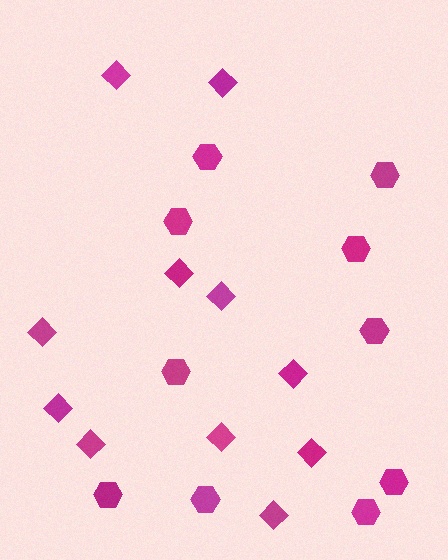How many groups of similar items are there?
There are 2 groups: one group of diamonds (11) and one group of hexagons (10).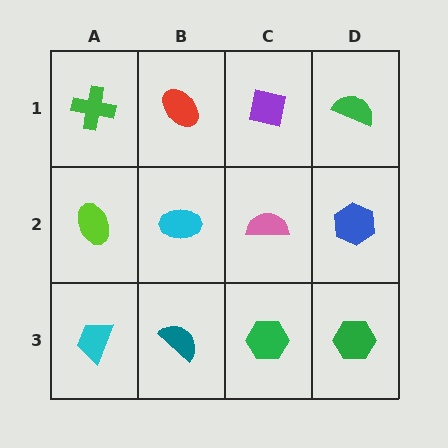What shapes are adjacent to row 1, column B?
A cyan ellipse (row 2, column B), a green cross (row 1, column A), a purple square (row 1, column C).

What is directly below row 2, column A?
A cyan trapezoid.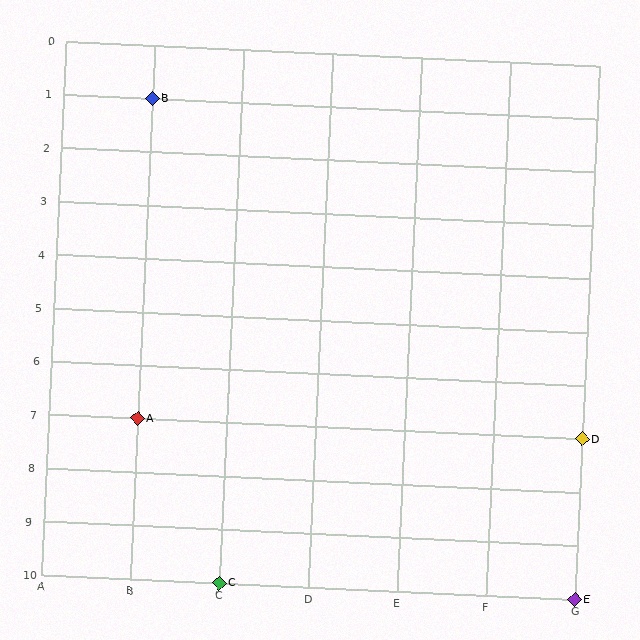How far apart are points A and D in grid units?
Points A and D are 5 columns apart.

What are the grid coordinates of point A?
Point A is at grid coordinates (B, 7).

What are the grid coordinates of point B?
Point B is at grid coordinates (B, 1).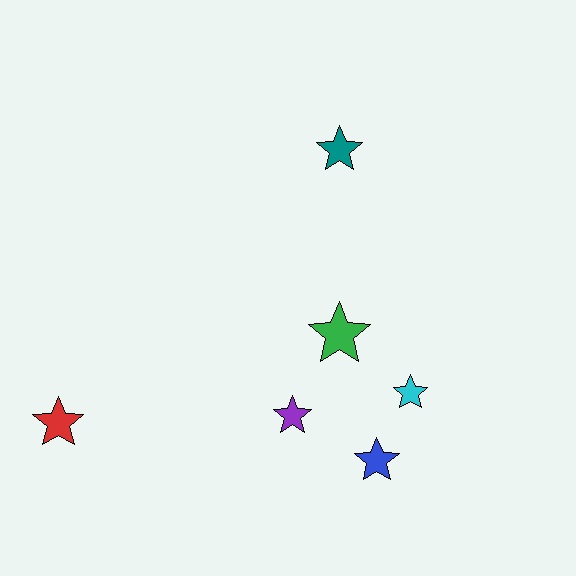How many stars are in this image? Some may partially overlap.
There are 6 stars.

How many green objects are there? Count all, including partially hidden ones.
There is 1 green object.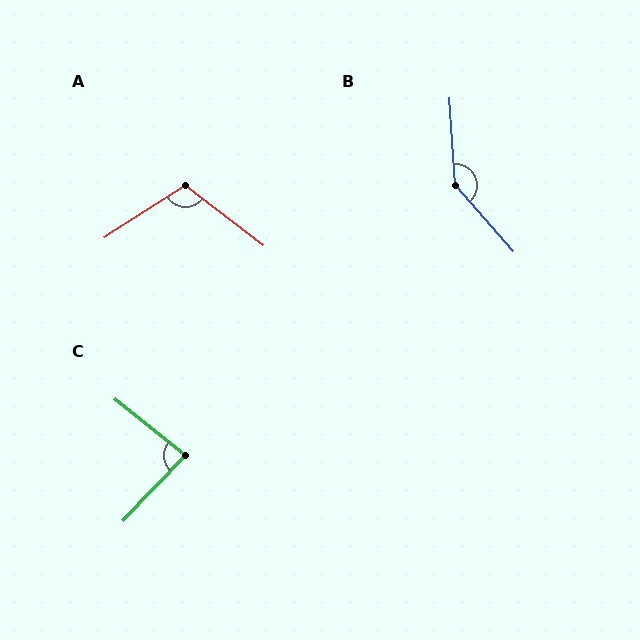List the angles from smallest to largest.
C (85°), A (110°), B (142°).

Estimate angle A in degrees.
Approximately 110 degrees.